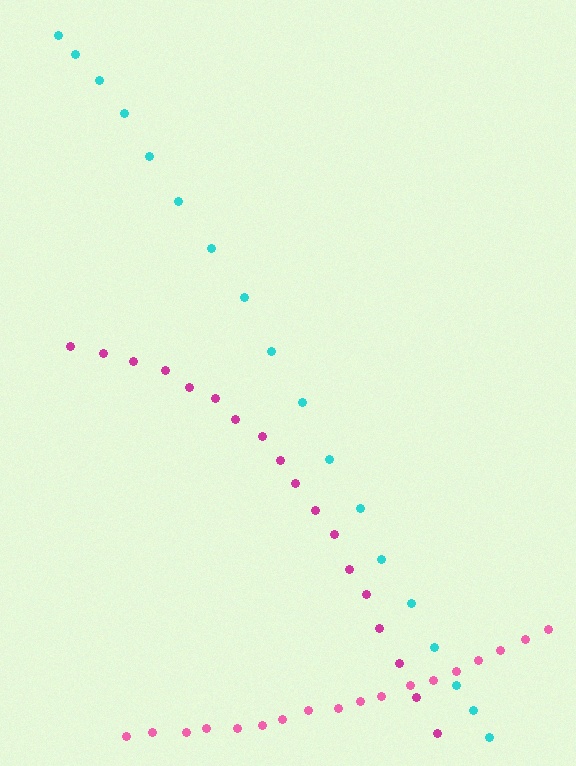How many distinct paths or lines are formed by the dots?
There are 3 distinct paths.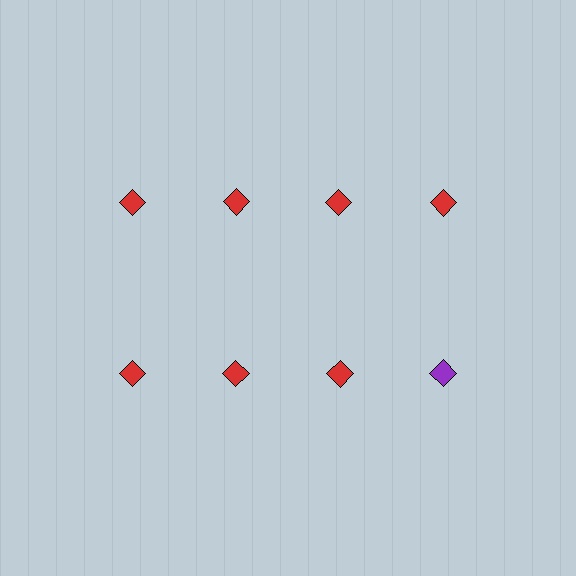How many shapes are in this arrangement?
There are 8 shapes arranged in a grid pattern.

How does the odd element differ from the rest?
It has a different color: purple instead of red.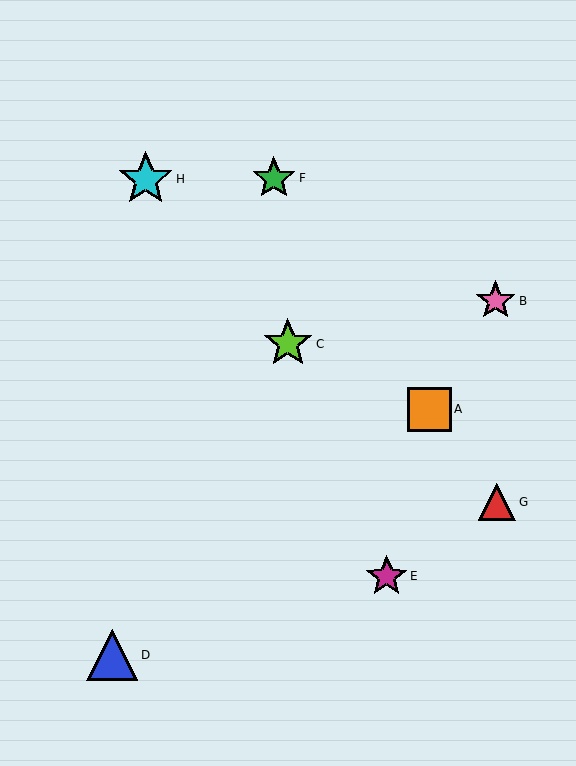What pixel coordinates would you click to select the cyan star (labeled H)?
Click at (146, 179) to select the cyan star H.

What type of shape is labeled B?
Shape B is a pink star.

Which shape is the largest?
The cyan star (labeled H) is the largest.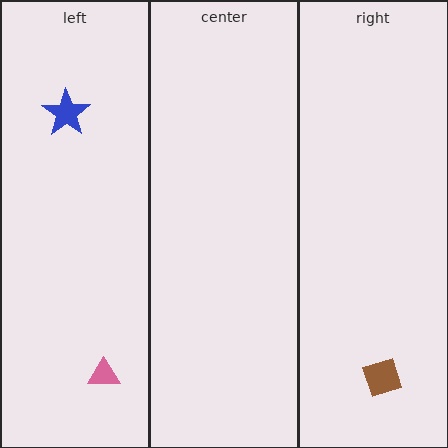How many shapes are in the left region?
2.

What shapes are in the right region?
The brown square.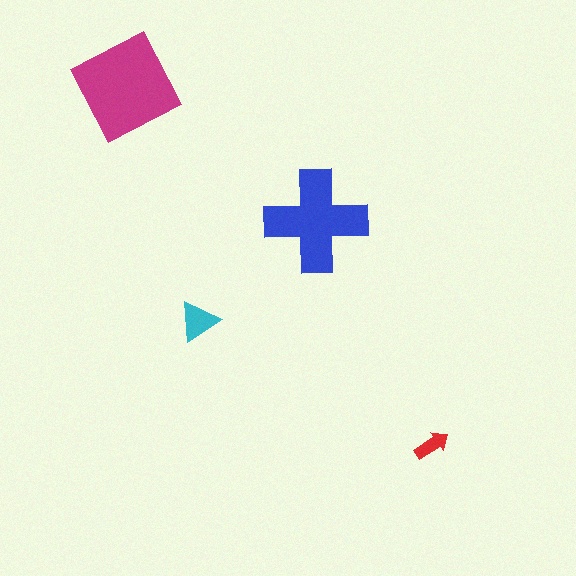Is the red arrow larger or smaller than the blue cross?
Smaller.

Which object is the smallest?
The red arrow.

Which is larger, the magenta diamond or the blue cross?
The magenta diamond.